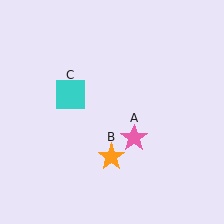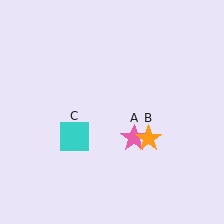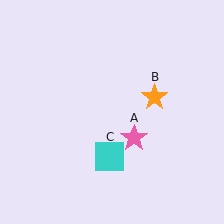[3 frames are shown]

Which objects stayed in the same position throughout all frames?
Pink star (object A) remained stationary.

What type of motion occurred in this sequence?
The orange star (object B), cyan square (object C) rotated counterclockwise around the center of the scene.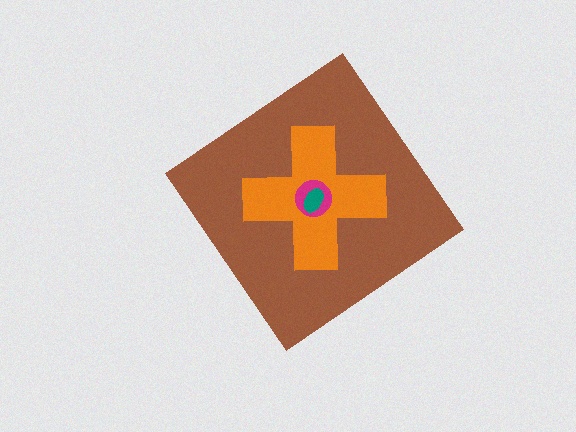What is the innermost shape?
The teal ellipse.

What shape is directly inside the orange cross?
The magenta circle.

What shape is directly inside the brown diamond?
The orange cross.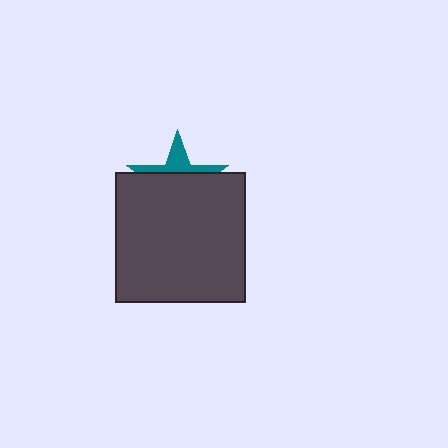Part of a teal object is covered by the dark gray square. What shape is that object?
It is a star.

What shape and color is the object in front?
The object in front is a dark gray square.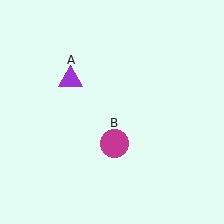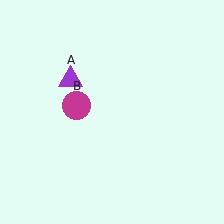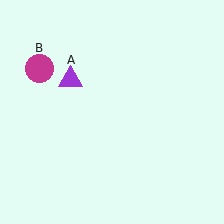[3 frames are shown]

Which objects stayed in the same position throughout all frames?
Purple triangle (object A) remained stationary.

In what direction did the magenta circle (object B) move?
The magenta circle (object B) moved up and to the left.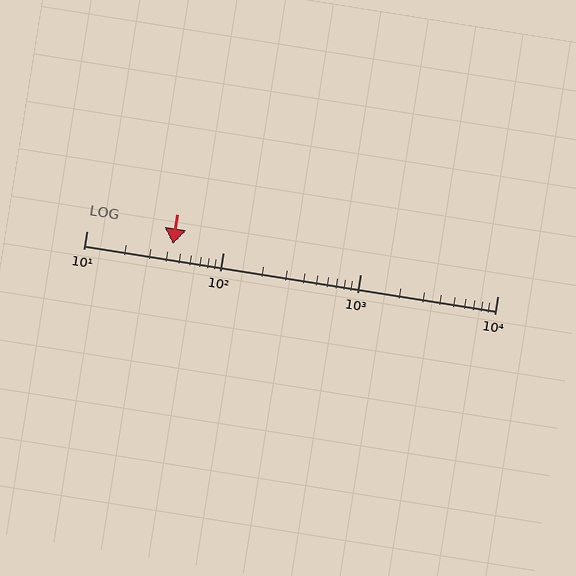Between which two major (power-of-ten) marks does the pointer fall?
The pointer is between 10 and 100.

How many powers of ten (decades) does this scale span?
The scale spans 3 decades, from 10 to 10000.